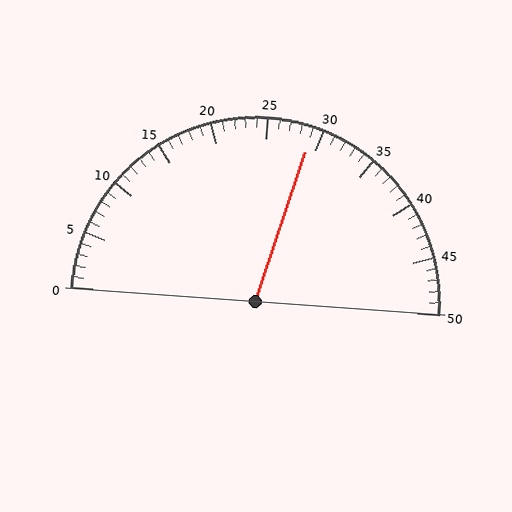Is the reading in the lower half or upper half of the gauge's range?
The reading is in the upper half of the range (0 to 50).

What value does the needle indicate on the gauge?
The needle indicates approximately 29.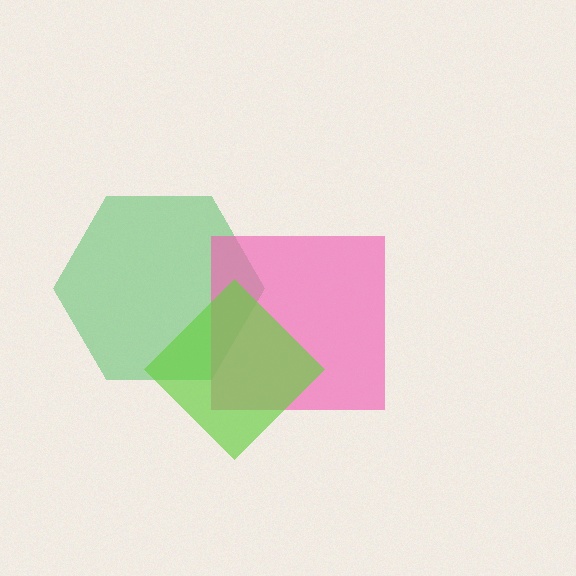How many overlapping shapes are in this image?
There are 3 overlapping shapes in the image.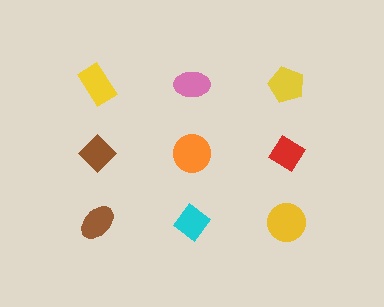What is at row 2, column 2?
An orange circle.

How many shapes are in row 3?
3 shapes.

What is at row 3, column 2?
A cyan diamond.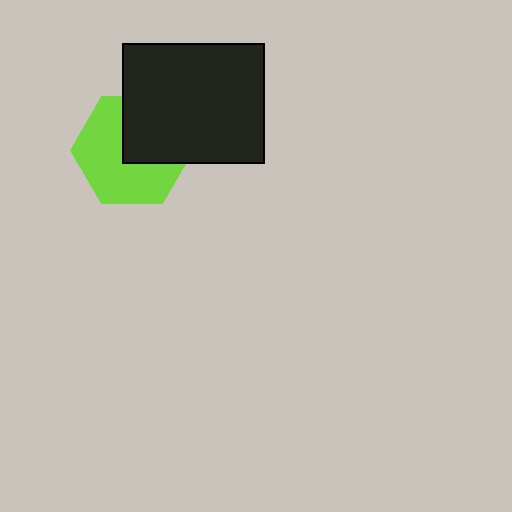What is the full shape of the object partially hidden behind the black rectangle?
The partially hidden object is a lime hexagon.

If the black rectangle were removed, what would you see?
You would see the complete lime hexagon.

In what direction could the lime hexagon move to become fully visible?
The lime hexagon could move toward the lower-left. That would shift it out from behind the black rectangle entirely.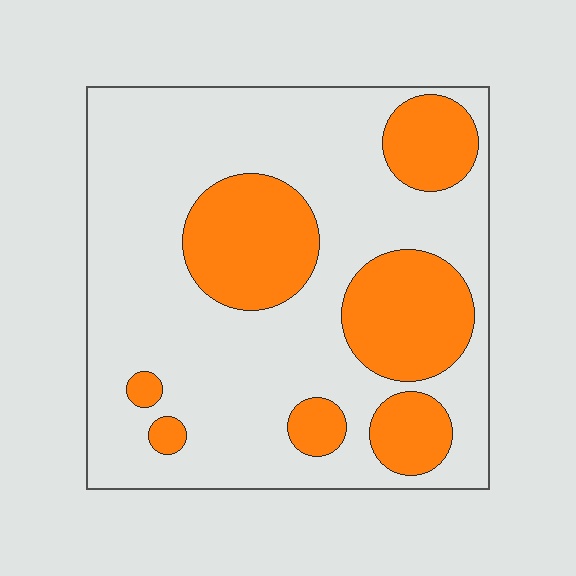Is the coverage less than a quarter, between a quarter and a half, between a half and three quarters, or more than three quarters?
Between a quarter and a half.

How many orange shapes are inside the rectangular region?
7.